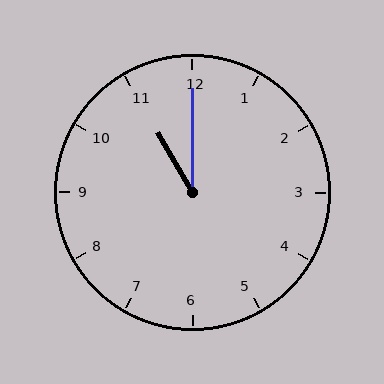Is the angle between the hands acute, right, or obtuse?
It is acute.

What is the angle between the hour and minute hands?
Approximately 30 degrees.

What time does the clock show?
11:00.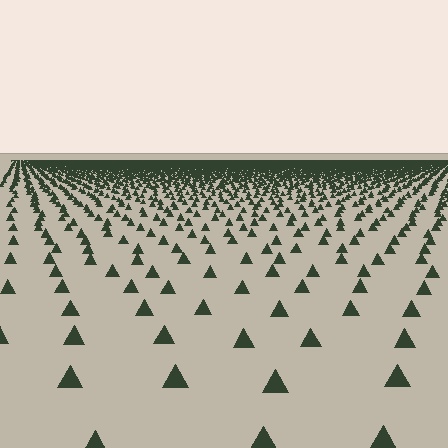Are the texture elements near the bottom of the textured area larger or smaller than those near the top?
Larger. Near the bottom, elements are closer to the viewer and appear at a bigger on-screen size.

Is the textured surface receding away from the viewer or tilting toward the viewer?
The surface is receding away from the viewer. Texture elements get smaller and denser toward the top.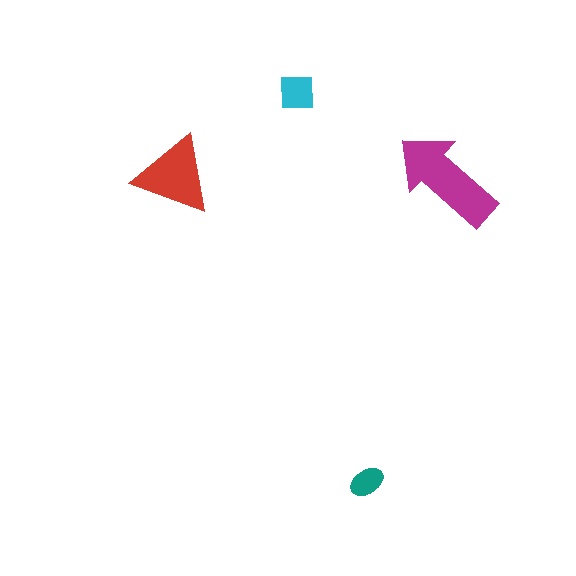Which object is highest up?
The cyan square is topmost.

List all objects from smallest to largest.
The teal ellipse, the cyan square, the red triangle, the magenta arrow.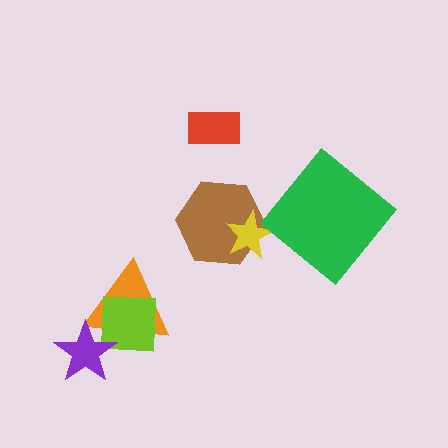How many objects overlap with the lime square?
2 objects overlap with the lime square.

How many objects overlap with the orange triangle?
2 objects overlap with the orange triangle.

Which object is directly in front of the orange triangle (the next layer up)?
The lime square is directly in front of the orange triangle.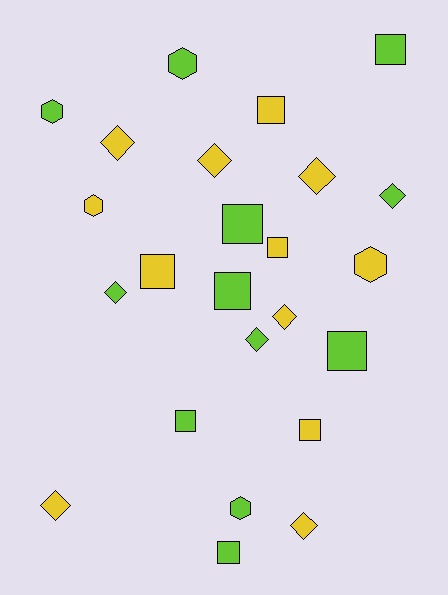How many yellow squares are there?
There are 4 yellow squares.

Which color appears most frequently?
Lime, with 12 objects.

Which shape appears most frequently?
Square, with 10 objects.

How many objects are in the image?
There are 24 objects.